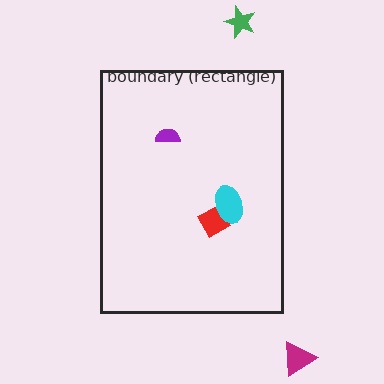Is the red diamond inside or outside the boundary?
Inside.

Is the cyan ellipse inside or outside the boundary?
Inside.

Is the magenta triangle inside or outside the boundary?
Outside.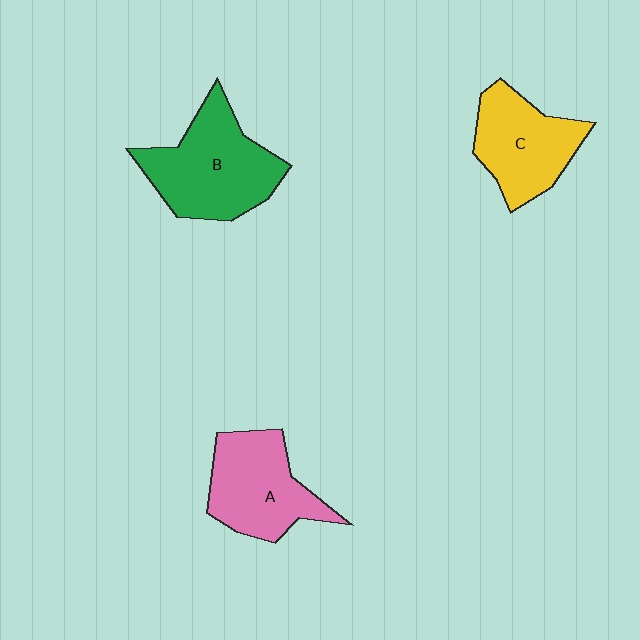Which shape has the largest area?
Shape B (green).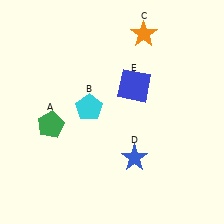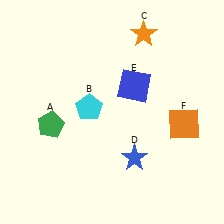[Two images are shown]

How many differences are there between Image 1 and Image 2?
There is 1 difference between the two images.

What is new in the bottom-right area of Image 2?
An orange square (F) was added in the bottom-right area of Image 2.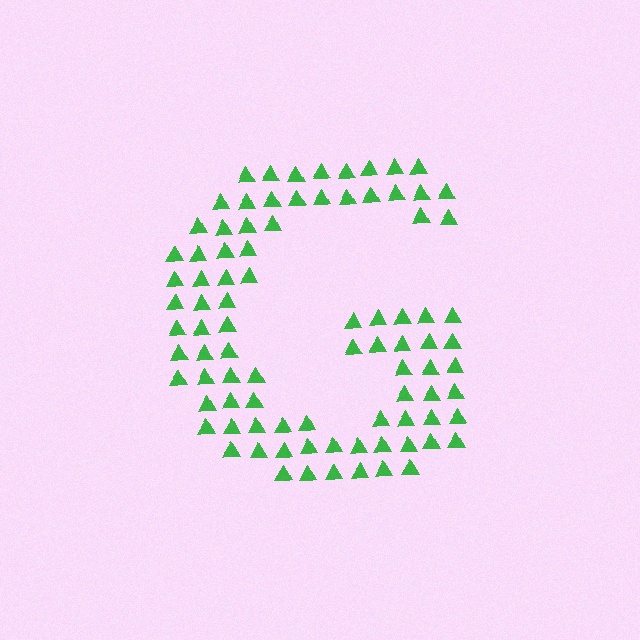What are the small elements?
The small elements are triangles.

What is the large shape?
The large shape is the letter G.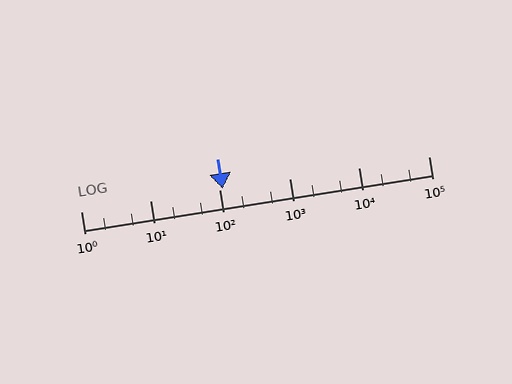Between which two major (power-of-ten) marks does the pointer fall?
The pointer is between 100 and 1000.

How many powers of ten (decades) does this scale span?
The scale spans 5 decades, from 1 to 100000.